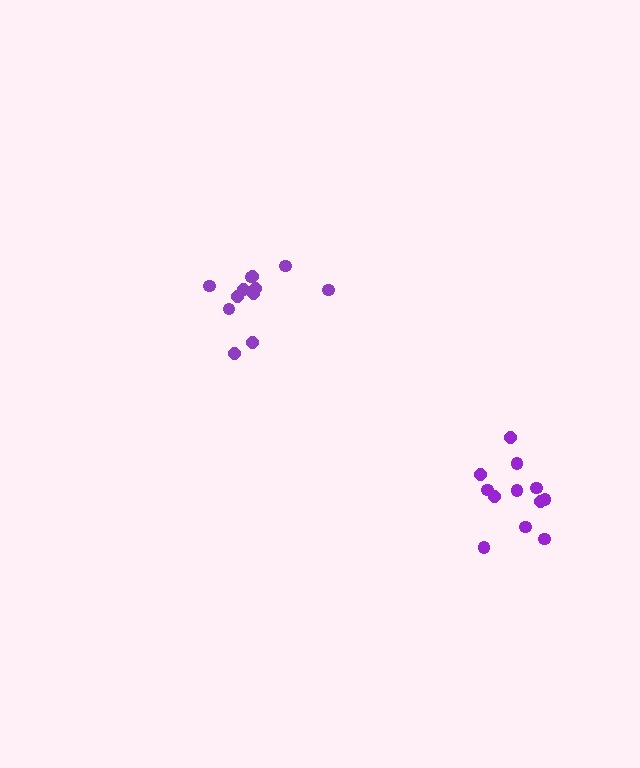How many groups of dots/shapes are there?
There are 2 groups.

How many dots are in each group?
Group 1: 12 dots, Group 2: 12 dots (24 total).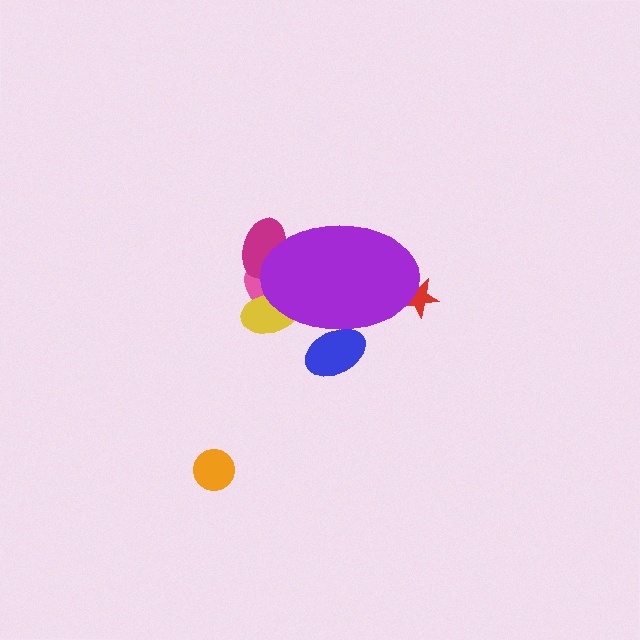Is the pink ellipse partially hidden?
Yes, the pink ellipse is partially hidden behind the purple ellipse.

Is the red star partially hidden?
Yes, the red star is partially hidden behind the purple ellipse.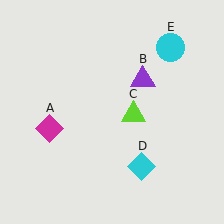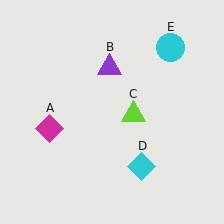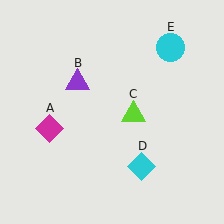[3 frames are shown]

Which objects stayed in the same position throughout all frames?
Magenta diamond (object A) and lime triangle (object C) and cyan diamond (object D) and cyan circle (object E) remained stationary.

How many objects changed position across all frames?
1 object changed position: purple triangle (object B).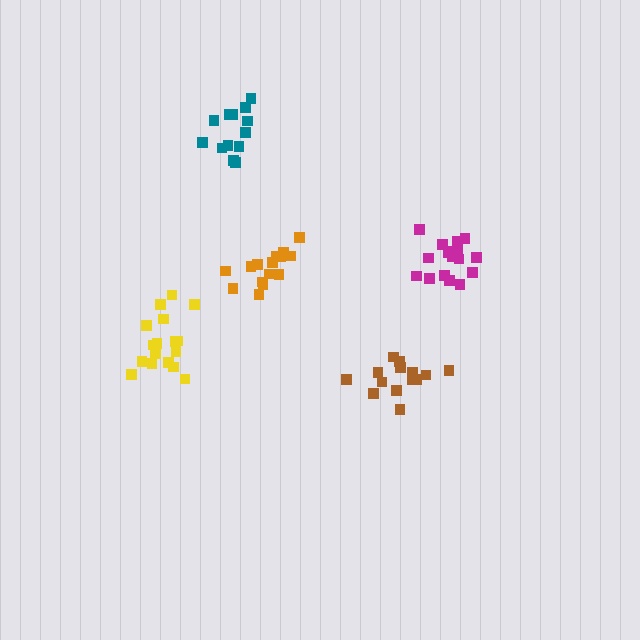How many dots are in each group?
Group 1: 15 dots, Group 2: 17 dots, Group 3: 14 dots, Group 4: 17 dots, Group 5: 13 dots (76 total).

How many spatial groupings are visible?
There are 5 spatial groupings.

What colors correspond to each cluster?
The clusters are colored: orange, yellow, brown, magenta, teal.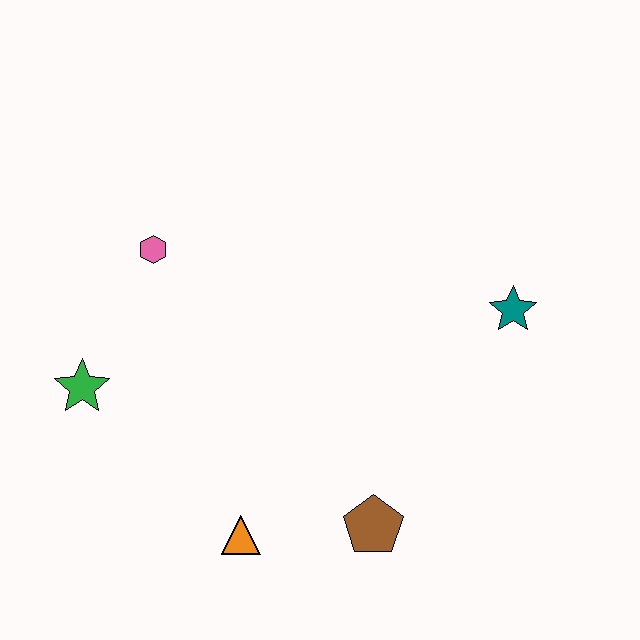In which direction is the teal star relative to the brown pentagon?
The teal star is above the brown pentagon.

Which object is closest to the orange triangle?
The brown pentagon is closest to the orange triangle.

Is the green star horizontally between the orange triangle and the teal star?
No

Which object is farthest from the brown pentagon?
The pink hexagon is farthest from the brown pentagon.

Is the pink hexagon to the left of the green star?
No